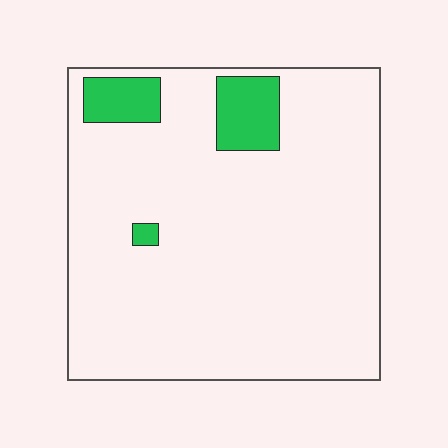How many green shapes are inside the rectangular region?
3.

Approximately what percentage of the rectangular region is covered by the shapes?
Approximately 10%.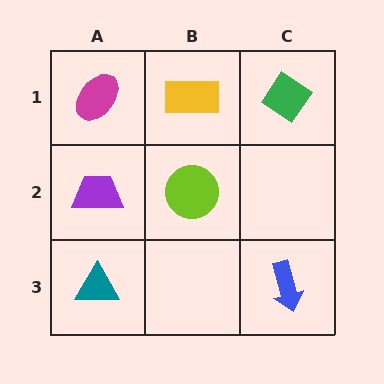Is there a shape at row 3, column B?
No, that cell is empty.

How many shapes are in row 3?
2 shapes.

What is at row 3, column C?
A blue arrow.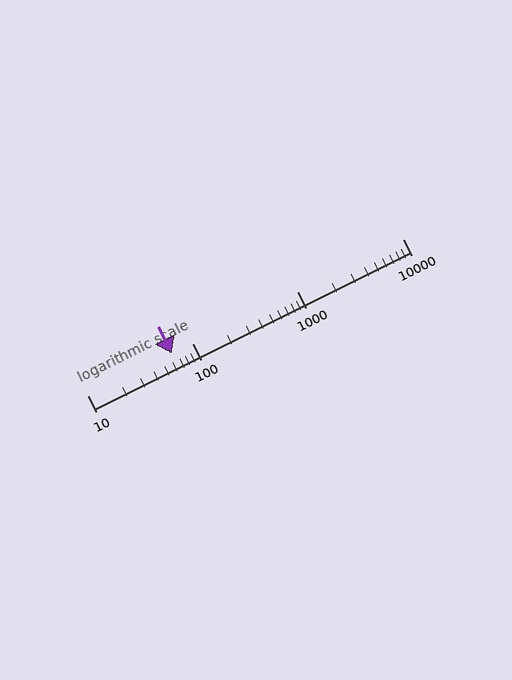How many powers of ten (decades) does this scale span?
The scale spans 3 decades, from 10 to 10000.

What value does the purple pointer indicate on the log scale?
The pointer indicates approximately 64.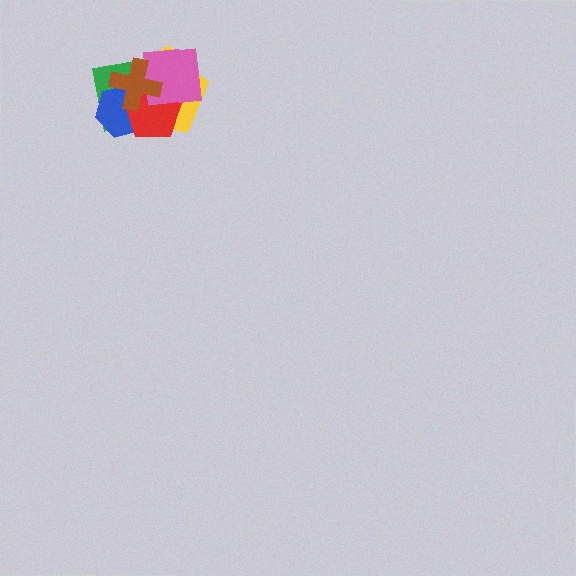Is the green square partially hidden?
Yes, it is partially covered by another shape.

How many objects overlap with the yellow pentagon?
5 objects overlap with the yellow pentagon.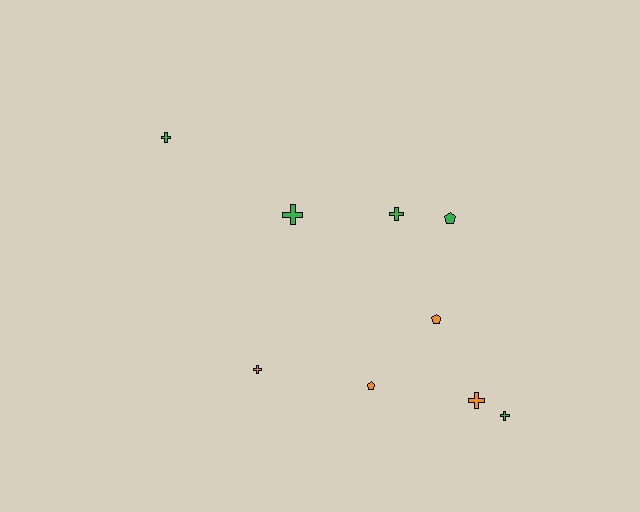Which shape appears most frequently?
Cross, with 6 objects.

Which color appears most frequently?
Green, with 5 objects.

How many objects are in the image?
There are 9 objects.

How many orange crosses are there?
There are 2 orange crosses.